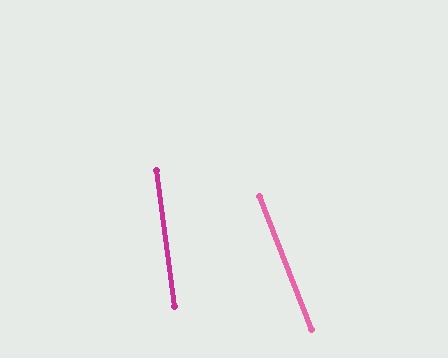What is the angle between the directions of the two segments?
Approximately 14 degrees.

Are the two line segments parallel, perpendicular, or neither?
Neither parallel nor perpendicular — they differ by about 14°.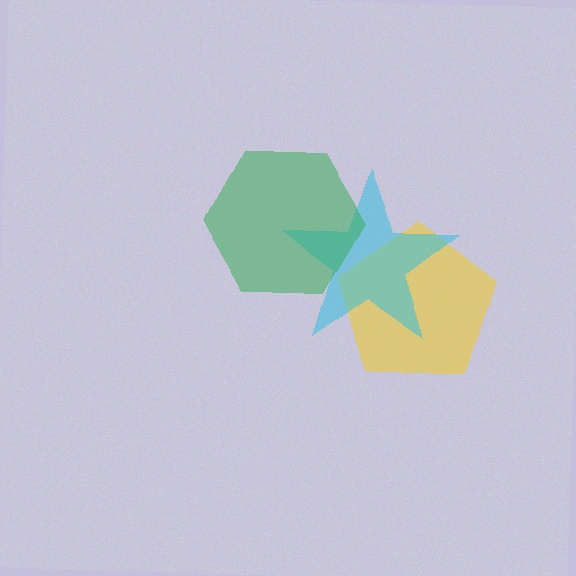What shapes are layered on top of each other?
The layered shapes are: a yellow pentagon, a cyan star, a green hexagon.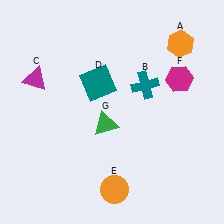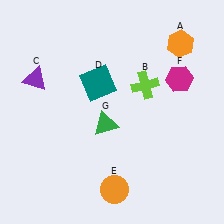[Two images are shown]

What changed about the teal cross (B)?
In Image 1, B is teal. In Image 2, it changed to lime.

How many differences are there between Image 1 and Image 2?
There are 2 differences between the two images.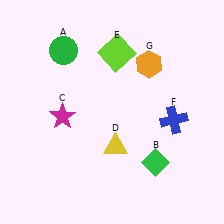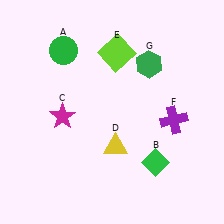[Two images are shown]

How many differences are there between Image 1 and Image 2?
There are 2 differences between the two images.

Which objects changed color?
F changed from blue to purple. G changed from orange to green.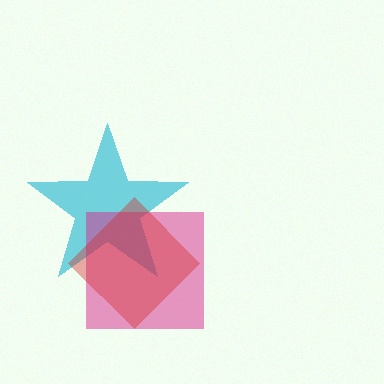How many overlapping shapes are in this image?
There are 3 overlapping shapes in the image.